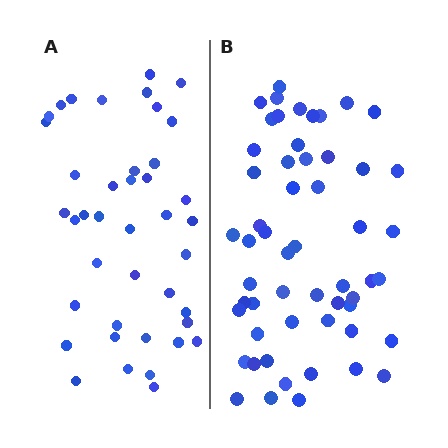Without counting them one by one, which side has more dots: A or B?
Region B (the right region) has more dots.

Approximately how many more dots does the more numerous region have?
Region B has approximately 15 more dots than region A.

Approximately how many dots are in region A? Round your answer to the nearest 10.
About 40 dots. (The exact count is 41, which rounds to 40.)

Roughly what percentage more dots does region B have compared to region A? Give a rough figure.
About 35% more.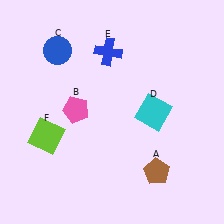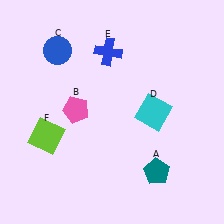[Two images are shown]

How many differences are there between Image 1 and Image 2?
There is 1 difference between the two images.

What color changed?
The pentagon (A) changed from brown in Image 1 to teal in Image 2.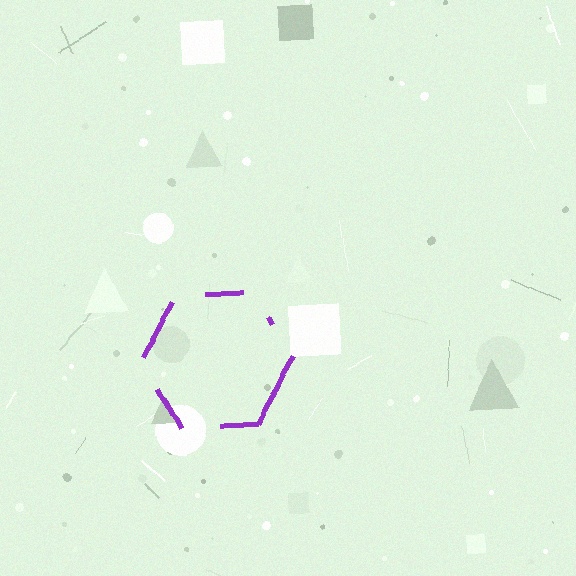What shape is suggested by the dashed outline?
The dashed outline suggests a hexagon.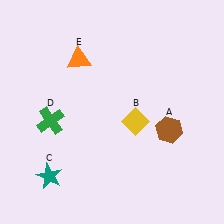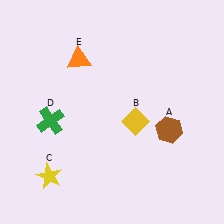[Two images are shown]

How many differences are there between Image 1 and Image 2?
There is 1 difference between the two images.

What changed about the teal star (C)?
In Image 1, C is teal. In Image 2, it changed to yellow.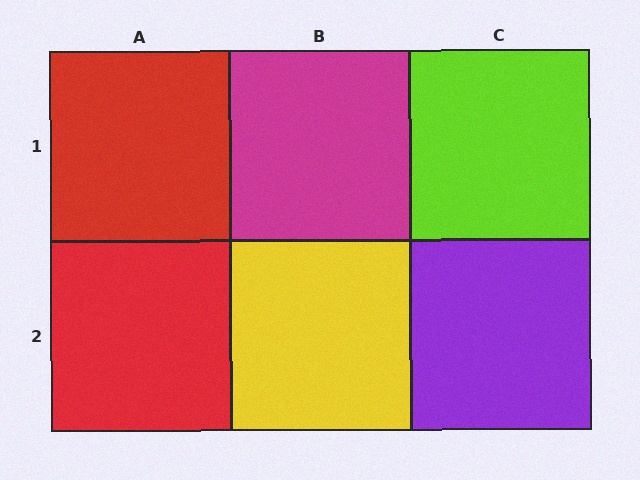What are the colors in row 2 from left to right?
Red, yellow, purple.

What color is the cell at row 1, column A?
Red.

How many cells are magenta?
1 cell is magenta.